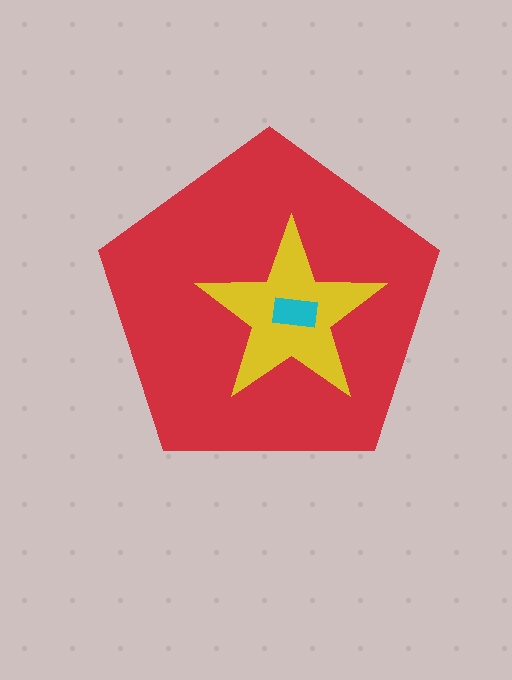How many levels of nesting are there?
3.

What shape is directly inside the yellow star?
The cyan rectangle.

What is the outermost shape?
The red pentagon.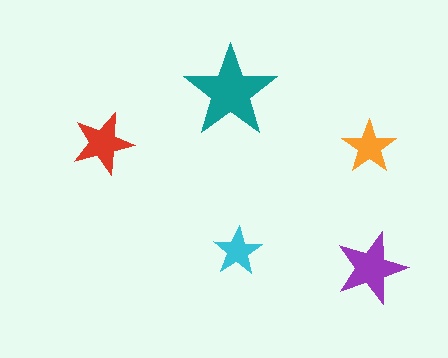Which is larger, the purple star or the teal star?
The teal one.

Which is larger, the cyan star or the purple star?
The purple one.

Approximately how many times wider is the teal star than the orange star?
About 1.5 times wider.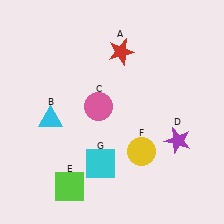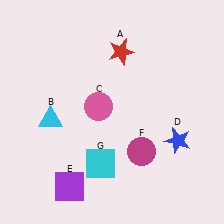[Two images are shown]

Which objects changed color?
D changed from purple to blue. E changed from lime to purple. F changed from yellow to magenta.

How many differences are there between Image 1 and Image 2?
There are 3 differences between the two images.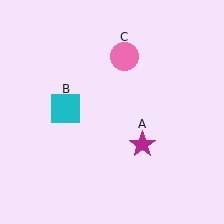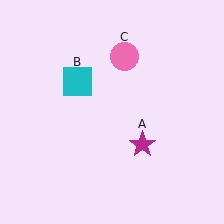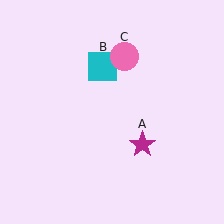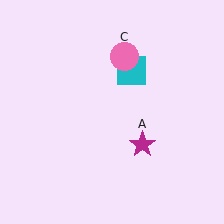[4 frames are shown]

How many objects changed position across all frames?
1 object changed position: cyan square (object B).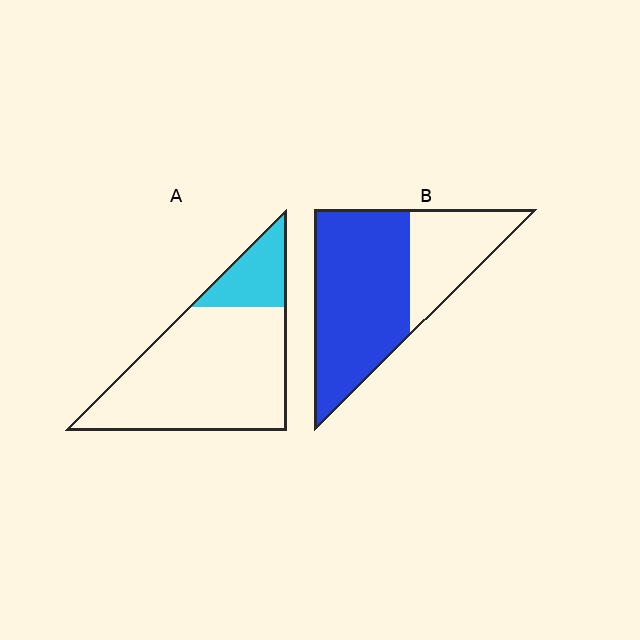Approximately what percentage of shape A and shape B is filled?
A is approximately 20% and B is approximately 65%.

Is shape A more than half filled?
No.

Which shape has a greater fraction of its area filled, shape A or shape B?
Shape B.